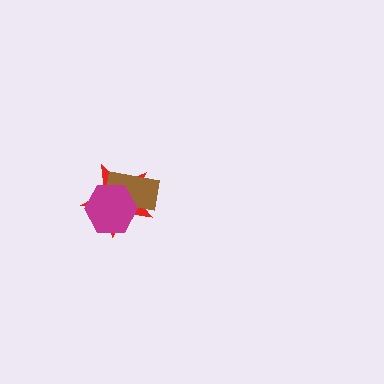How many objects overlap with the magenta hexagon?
2 objects overlap with the magenta hexagon.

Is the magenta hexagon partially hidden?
No, no other shape covers it.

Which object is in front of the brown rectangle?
The magenta hexagon is in front of the brown rectangle.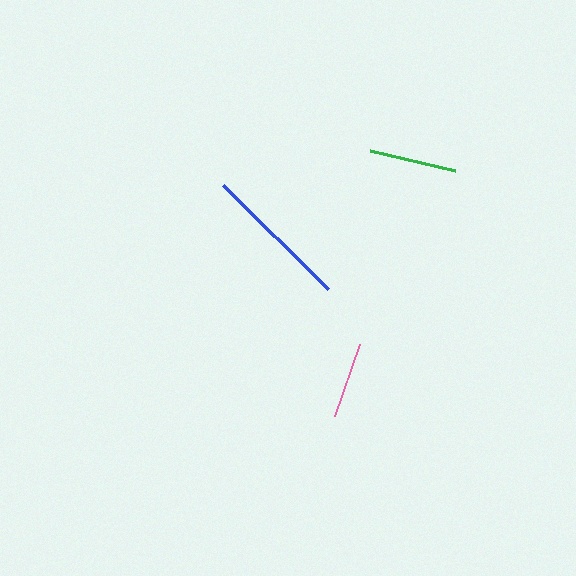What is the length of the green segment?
The green segment is approximately 87 pixels long.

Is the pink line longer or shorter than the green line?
The green line is longer than the pink line.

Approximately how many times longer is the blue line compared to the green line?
The blue line is approximately 1.7 times the length of the green line.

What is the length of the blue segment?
The blue segment is approximately 148 pixels long.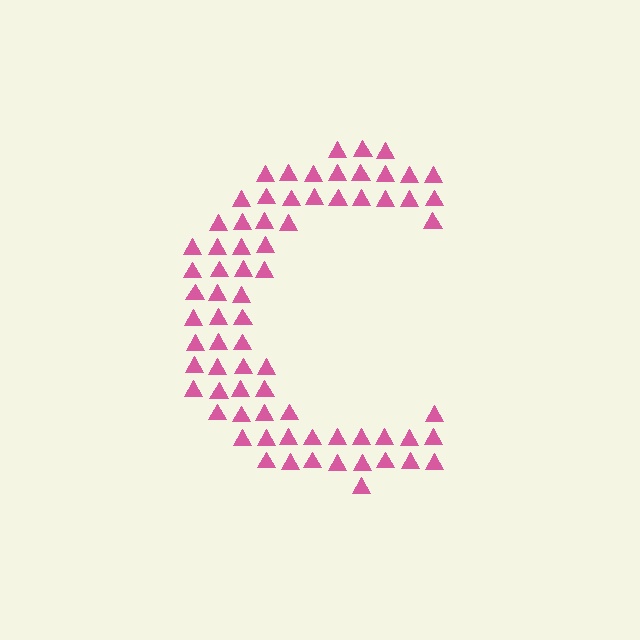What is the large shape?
The large shape is the letter C.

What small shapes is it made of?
It is made of small triangles.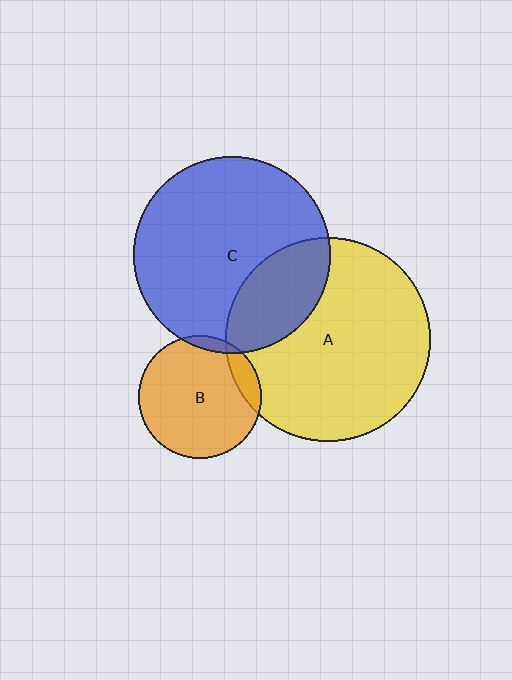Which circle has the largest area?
Circle A (yellow).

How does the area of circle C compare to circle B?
Approximately 2.6 times.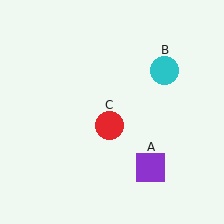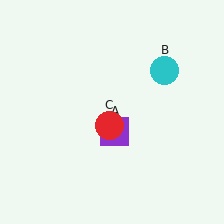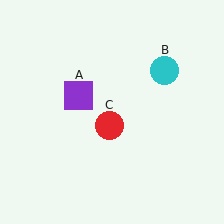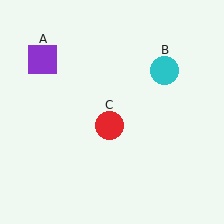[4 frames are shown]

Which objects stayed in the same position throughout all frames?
Cyan circle (object B) and red circle (object C) remained stationary.